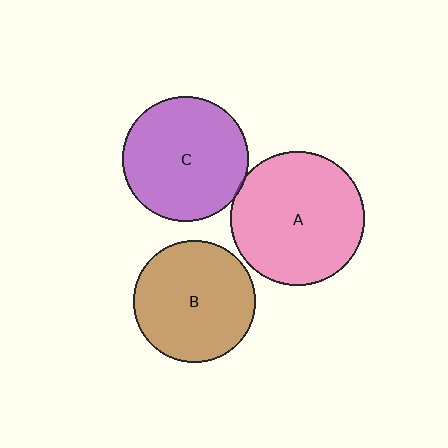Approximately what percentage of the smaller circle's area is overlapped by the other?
Approximately 5%.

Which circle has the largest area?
Circle A (pink).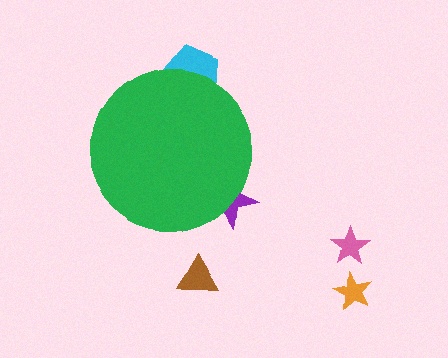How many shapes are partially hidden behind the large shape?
2 shapes are partially hidden.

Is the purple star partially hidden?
Yes, the purple star is partially hidden behind the green circle.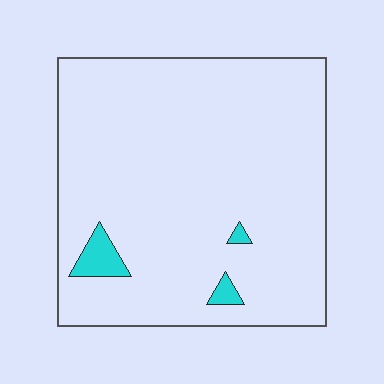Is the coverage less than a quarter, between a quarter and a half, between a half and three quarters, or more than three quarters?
Less than a quarter.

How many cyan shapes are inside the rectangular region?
3.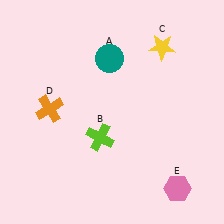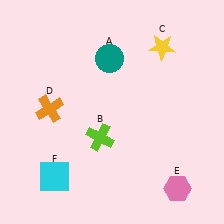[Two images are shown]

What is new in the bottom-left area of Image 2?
A cyan square (F) was added in the bottom-left area of Image 2.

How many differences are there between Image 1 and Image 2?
There is 1 difference between the two images.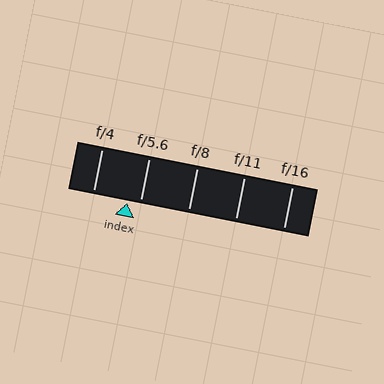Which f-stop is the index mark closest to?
The index mark is closest to f/5.6.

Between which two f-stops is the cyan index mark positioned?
The index mark is between f/4 and f/5.6.